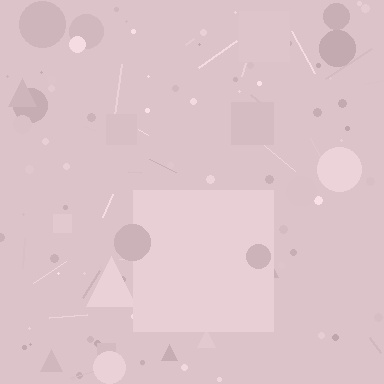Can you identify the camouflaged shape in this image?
The camouflaged shape is a square.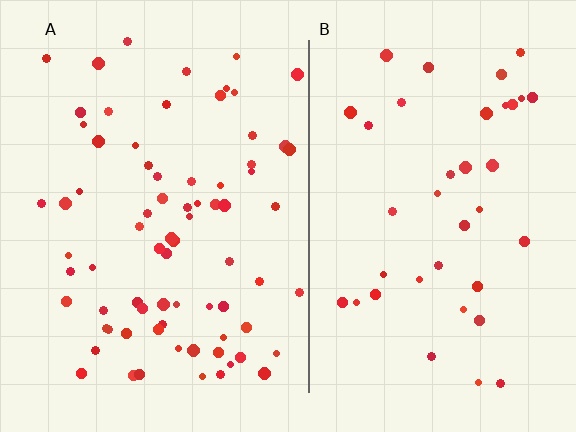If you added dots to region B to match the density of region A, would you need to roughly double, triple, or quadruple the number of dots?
Approximately double.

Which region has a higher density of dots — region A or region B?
A (the left).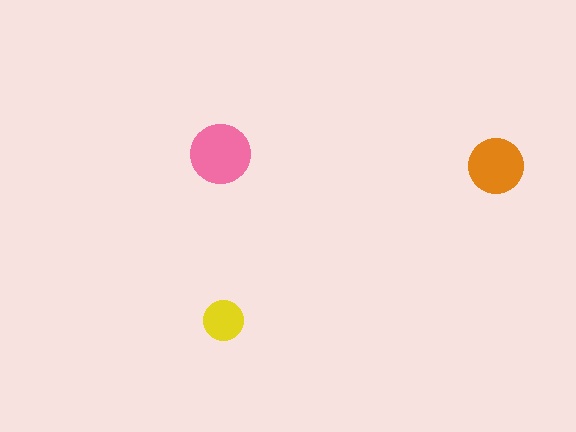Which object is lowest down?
The yellow circle is bottommost.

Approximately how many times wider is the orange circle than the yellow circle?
About 1.5 times wider.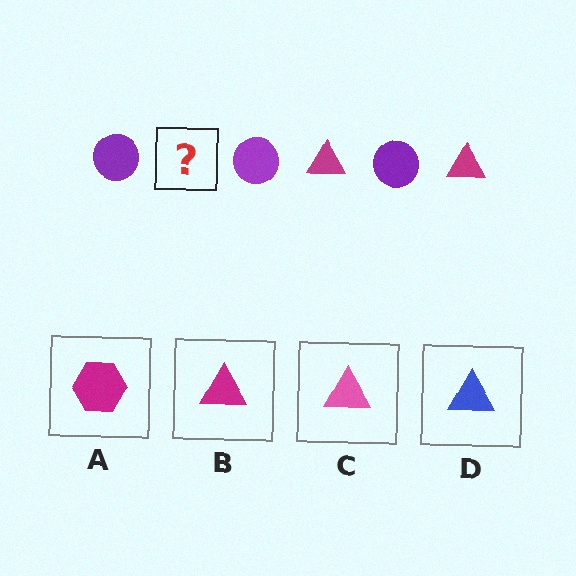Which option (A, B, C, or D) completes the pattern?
B.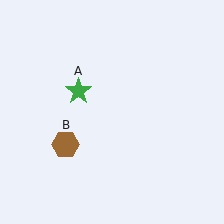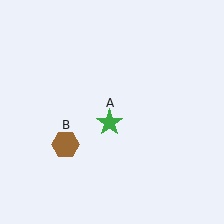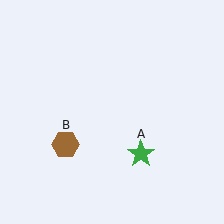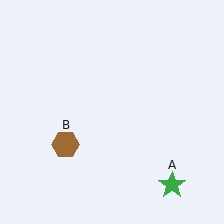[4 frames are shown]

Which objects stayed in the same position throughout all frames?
Brown hexagon (object B) remained stationary.